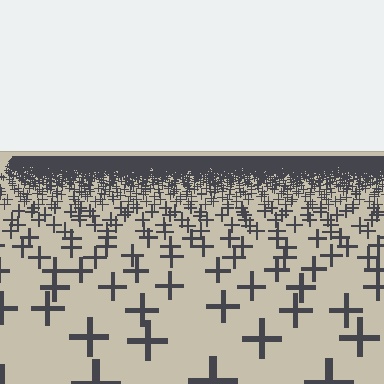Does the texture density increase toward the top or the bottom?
Density increases toward the top.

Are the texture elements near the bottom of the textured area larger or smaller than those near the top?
Larger. Near the bottom, elements are closer to the viewer and appear at a bigger on-screen size.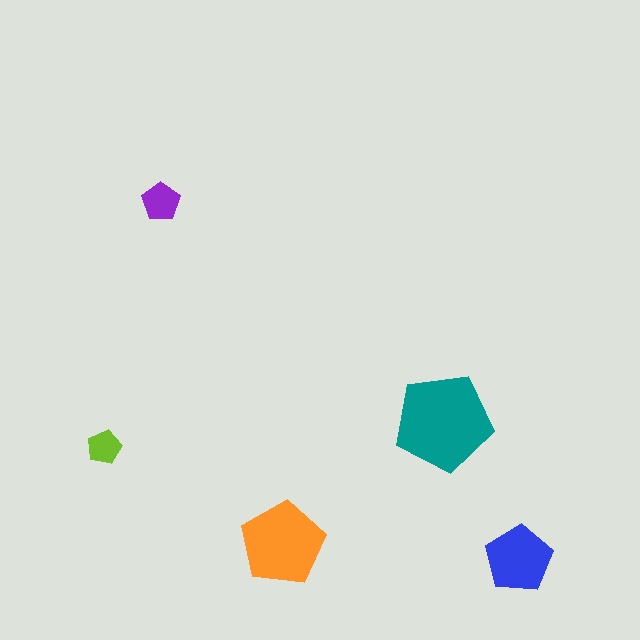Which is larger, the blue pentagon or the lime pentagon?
The blue one.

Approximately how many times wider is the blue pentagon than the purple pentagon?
About 2 times wider.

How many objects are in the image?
There are 5 objects in the image.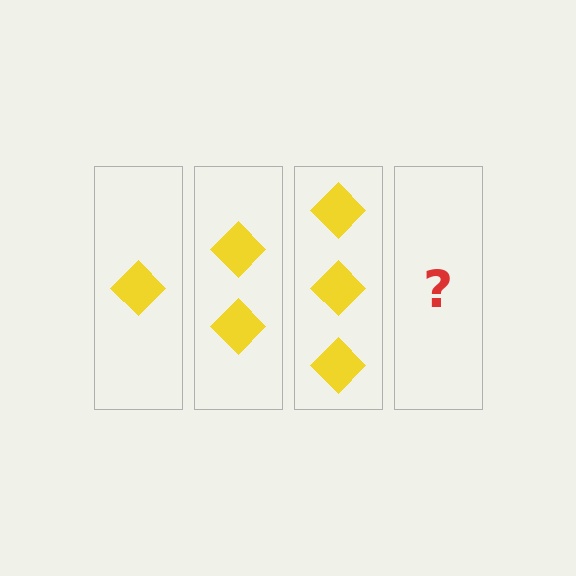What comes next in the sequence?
The next element should be 4 diamonds.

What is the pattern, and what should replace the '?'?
The pattern is that each step adds one more diamond. The '?' should be 4 diamonds.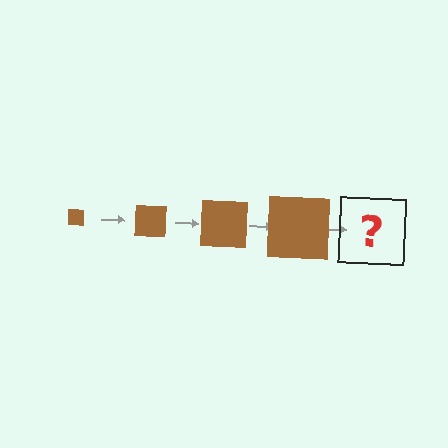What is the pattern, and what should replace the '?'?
The pattern is that the square gets progressively larger each step. The '?' should be a brown square, larger than the previous one.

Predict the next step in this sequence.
The next step is a brown square, larger than the previous one.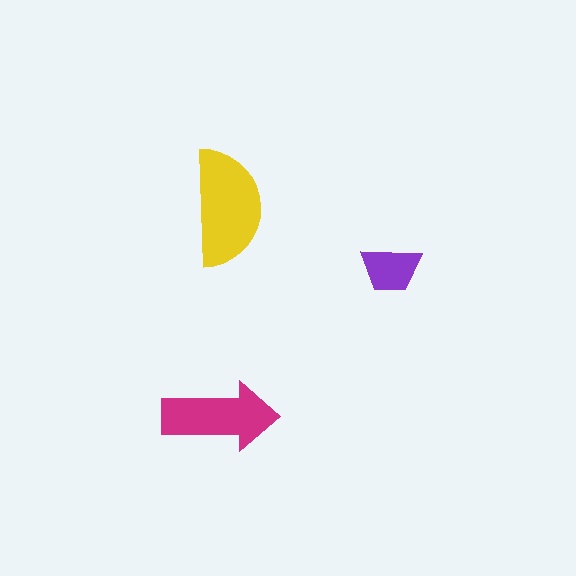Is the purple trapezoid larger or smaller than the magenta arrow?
Smaller.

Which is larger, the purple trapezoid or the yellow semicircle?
The yellow semicircle.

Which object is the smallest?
The purple trapezoid.